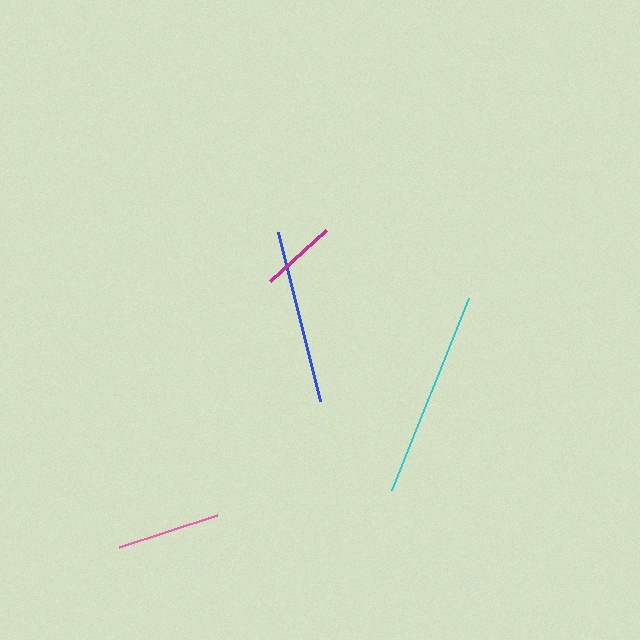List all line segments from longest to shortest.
From longest to shortest: cyan, blue, pink, magenta.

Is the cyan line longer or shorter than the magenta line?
The cyan line is longer than the magenta line.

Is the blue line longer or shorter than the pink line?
The blue line is longer than the pink line.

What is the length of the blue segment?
The blue segment is approximately 173 pixels long.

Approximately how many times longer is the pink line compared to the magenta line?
The pink line is approximately 1.4 times the length of the magenta line.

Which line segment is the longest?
The cyan line is the longest at approximately 206 pixels.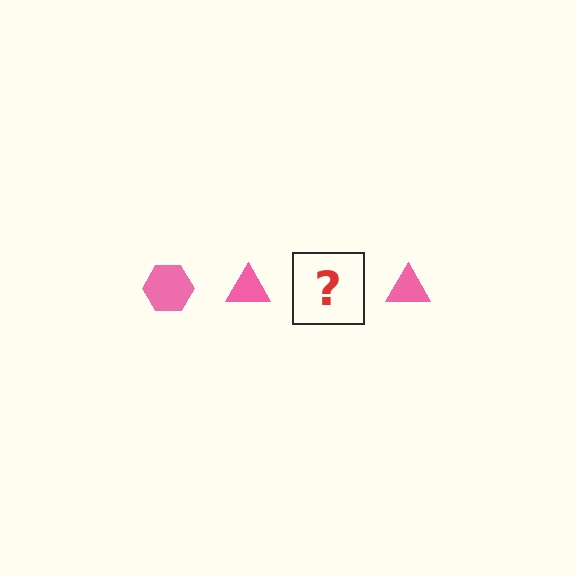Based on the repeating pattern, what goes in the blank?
The blank should be a pink hexagon.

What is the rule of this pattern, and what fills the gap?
The rule is that the pattern cycles through hexagon, triangle shapes in pink. The gap should be filled with a pink hexagon.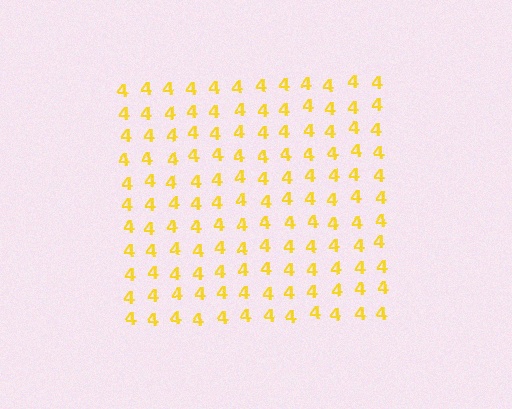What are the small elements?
The small elements are digit 4's.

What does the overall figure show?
The overall figure shows a square.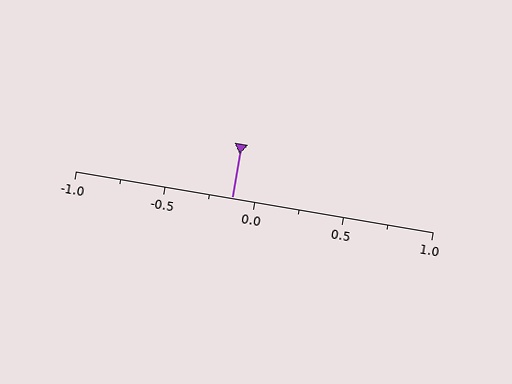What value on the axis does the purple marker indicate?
The marker indicates approximately -0.12.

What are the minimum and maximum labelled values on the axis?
The axis runs from -1.0 to 1.0.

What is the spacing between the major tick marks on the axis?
The major ticks are spaced 0.5 apart.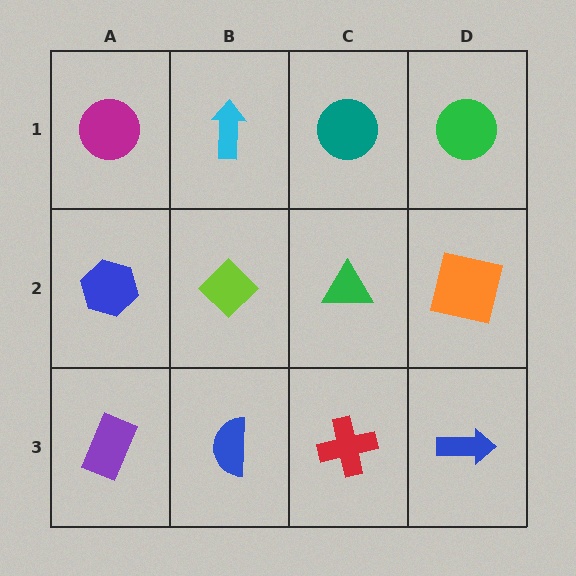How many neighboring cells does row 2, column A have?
3.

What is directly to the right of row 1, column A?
A cyan arrow.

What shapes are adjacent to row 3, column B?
A lime diamond (row 2, column B), a purple rectangle (row 3, column A), a red cross (row 3, column C).